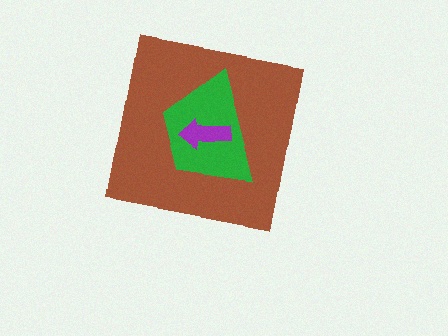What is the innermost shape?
The purple arrow.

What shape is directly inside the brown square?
The green trapezoid.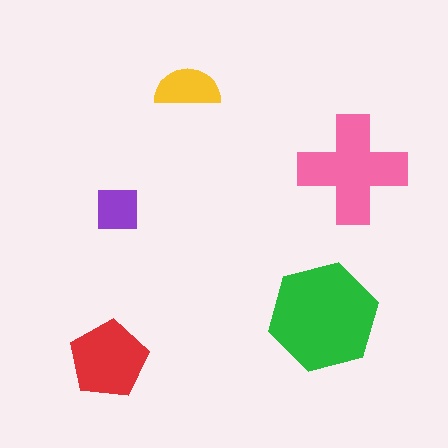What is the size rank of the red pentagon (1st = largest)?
3rd.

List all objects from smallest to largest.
The purple square, the yellow semicircle, the red pentagon, the pink cross, the green hexagon.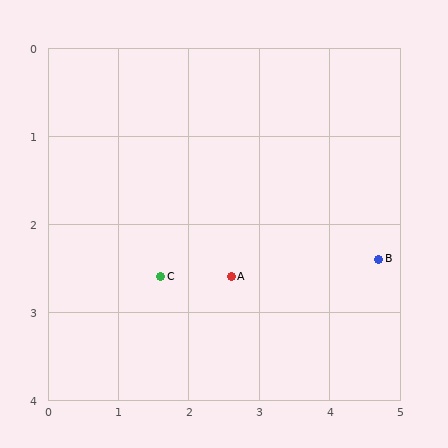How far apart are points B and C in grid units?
Points B and C are about 3.1 grid units apart.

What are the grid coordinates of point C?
Point C is at approximately (1.6, 2.6).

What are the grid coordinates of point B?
Point B is at approximately (4.7, 2.4).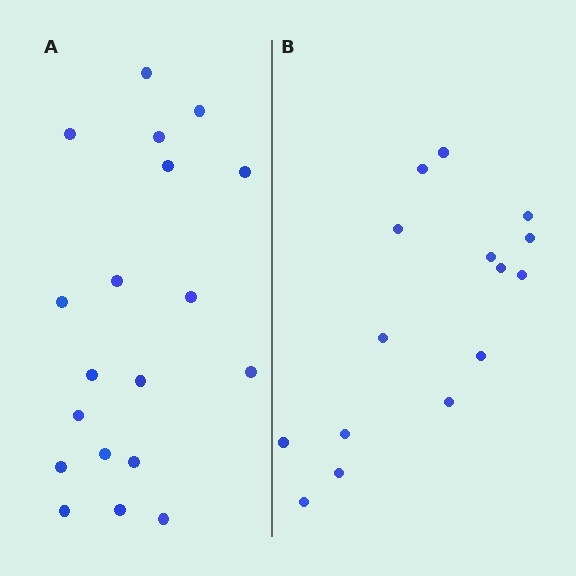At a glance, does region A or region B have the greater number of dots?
Region A (the left region) has more dots.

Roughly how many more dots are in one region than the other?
Region A has about 4 more dots than region B.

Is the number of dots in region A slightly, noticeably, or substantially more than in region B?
Region A has noticeably more, but not dramatically so. The ratio is roughly 1.3 to 1.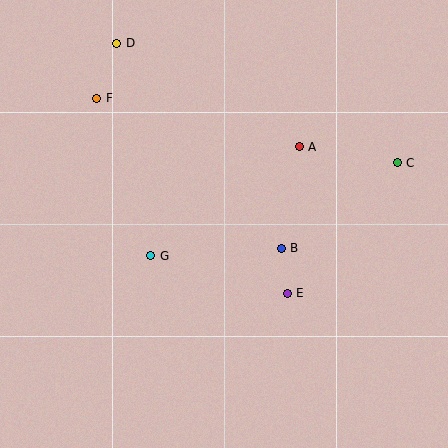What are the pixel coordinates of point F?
Point F is at (97, 98).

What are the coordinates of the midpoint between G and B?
The midpoint between G and B is at (216, 252).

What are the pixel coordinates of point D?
Point D is at (117, 43).